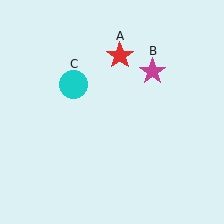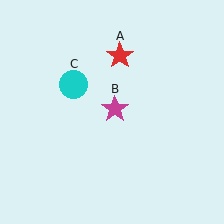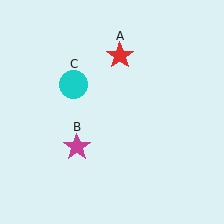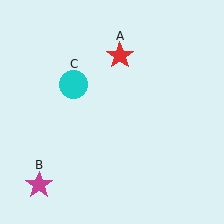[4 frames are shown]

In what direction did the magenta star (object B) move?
The magenta star (object B) moved down and to the left.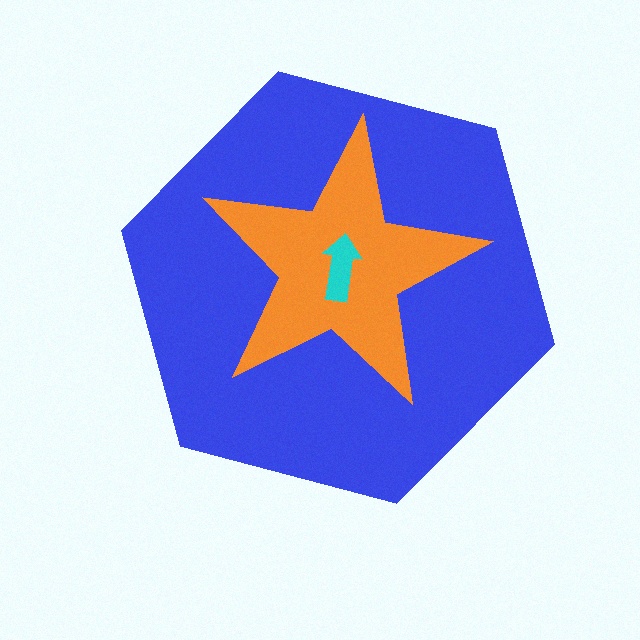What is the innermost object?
The cyan arrow.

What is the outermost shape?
The blue hexagon.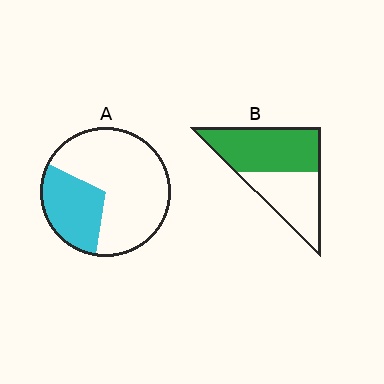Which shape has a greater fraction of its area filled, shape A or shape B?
Shape B.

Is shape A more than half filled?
No.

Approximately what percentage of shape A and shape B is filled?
A is approximately 30% and B is approximately 55%.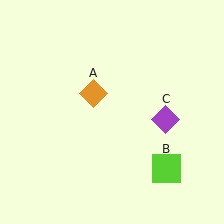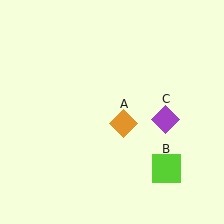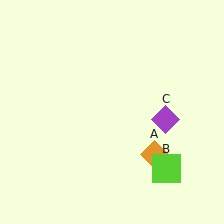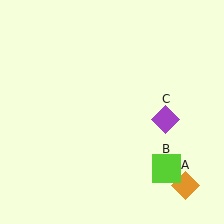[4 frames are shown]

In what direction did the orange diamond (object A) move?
The orange diamond (object A) moved down and to the right.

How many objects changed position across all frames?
1 object changed position: orange diamond (object A).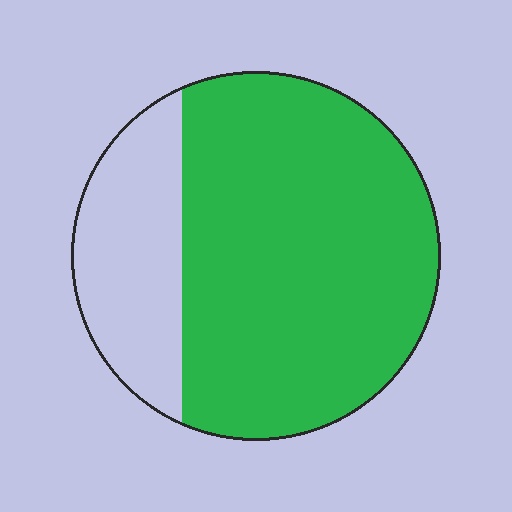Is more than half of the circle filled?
Yes.